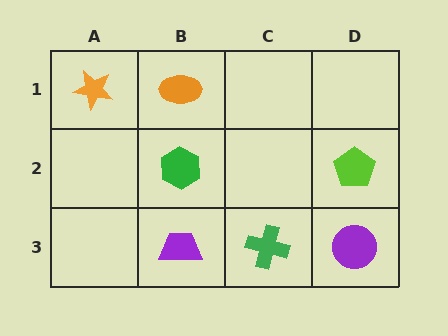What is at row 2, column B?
A green hexagon.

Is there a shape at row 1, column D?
No, that cell is empty.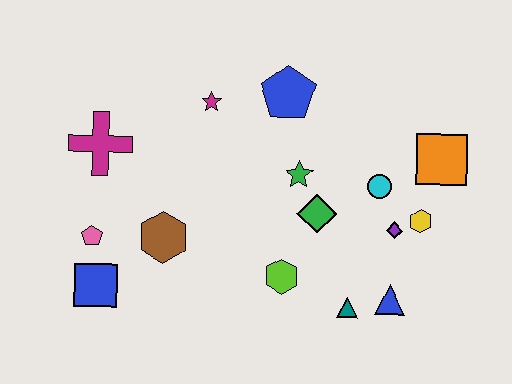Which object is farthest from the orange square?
The blue square is farthest from the orange square.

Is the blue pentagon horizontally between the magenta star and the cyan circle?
Yes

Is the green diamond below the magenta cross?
Yes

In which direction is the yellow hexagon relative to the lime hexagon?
The yellow hexagon is to the right of the lime hexagon.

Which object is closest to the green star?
The green diamond is closest to the green star.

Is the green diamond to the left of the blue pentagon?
No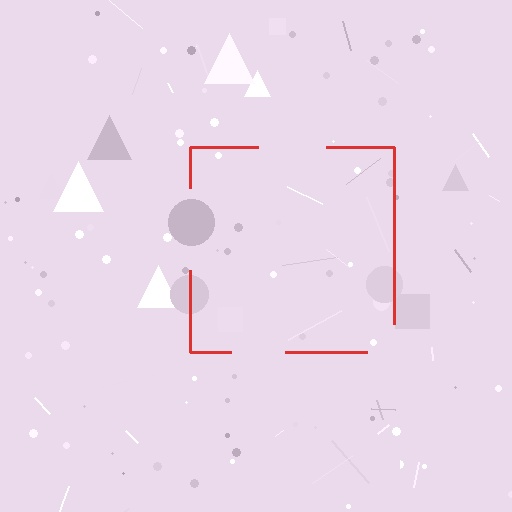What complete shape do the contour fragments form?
The contour fragments form a square.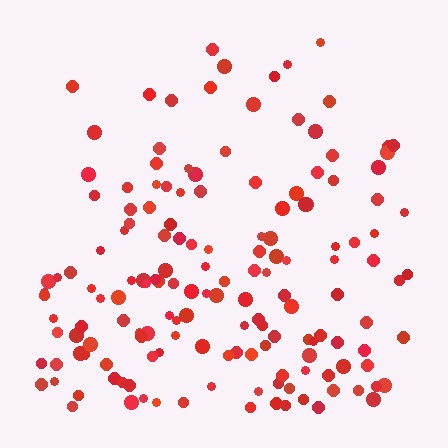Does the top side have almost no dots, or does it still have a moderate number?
Still a moderate number, just noticeably fewer than the bottom.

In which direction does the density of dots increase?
From top to bottom, with the bottom side densest.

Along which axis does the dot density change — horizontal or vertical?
Vertical.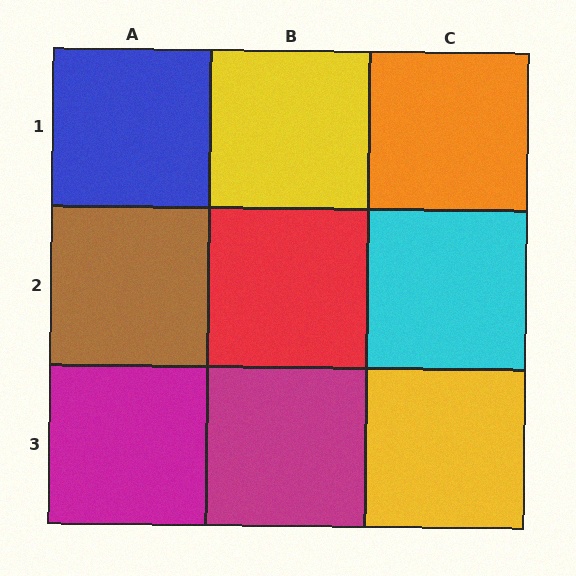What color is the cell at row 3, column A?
Magenta.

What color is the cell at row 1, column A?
Blue.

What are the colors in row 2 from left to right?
Brown, red, cyan.